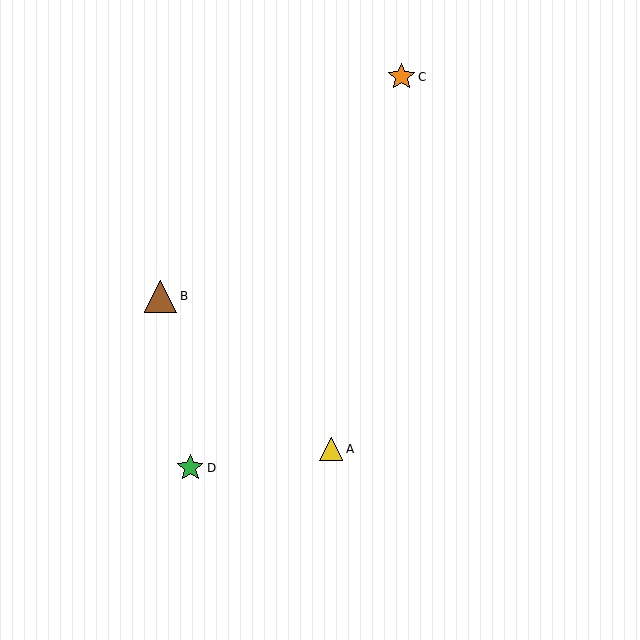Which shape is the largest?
The brown triangle (labeled B) is the largest.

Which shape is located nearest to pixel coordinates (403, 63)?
The orange star (labeled C) at (401, 77) is nearest to that location.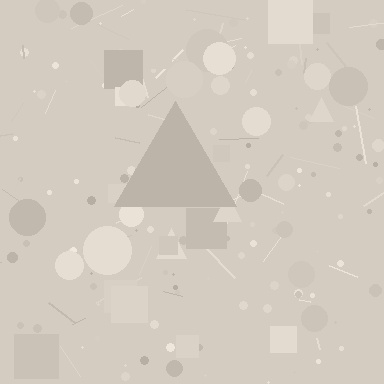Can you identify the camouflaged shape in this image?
The camouflaged shape is a triangle.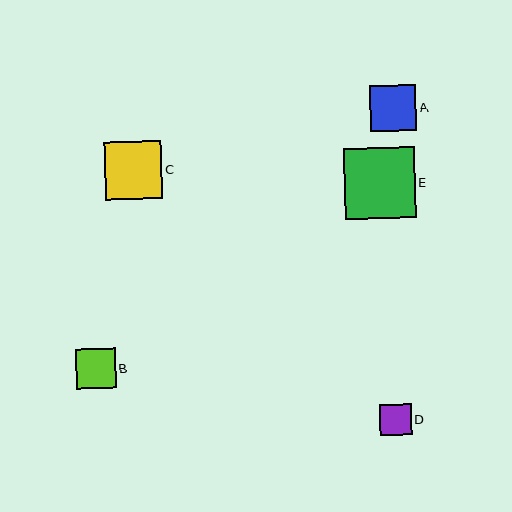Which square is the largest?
Square E is the largest with a size of approximately 71 pixels.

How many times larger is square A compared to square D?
Square A is approximately 1.5 times the size of square D.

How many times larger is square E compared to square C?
Square E is approximately 1.2 times the size of square C.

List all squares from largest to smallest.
From largest to smallest: E, C, A, B, D.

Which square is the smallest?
Square D is the smallest with a size of approximately 31 pixels.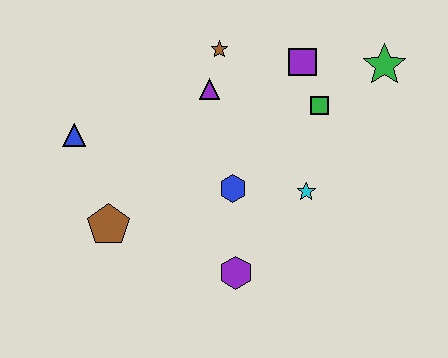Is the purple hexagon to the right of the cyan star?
No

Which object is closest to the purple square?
The green square is closest to the purple square.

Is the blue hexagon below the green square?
Yes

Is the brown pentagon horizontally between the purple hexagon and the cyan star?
No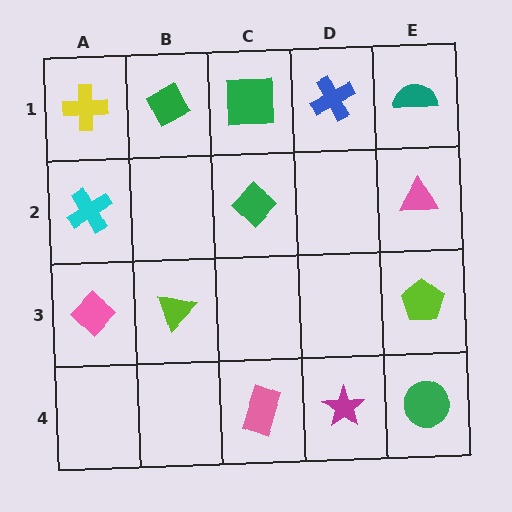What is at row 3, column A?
A pink diamond.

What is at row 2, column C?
A green diamond.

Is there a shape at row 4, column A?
No, that cell is empty.